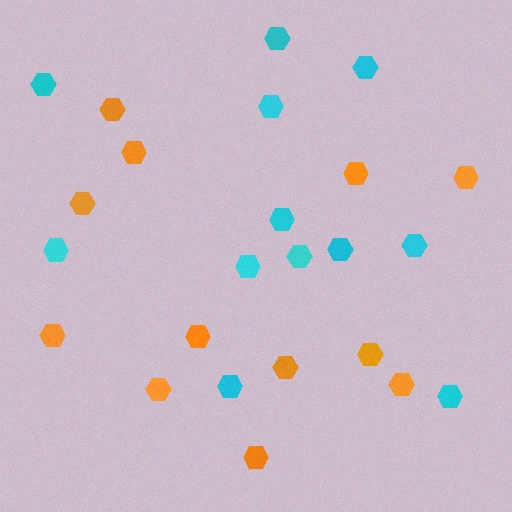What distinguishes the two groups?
There are 2 groups: one group of cyan hexagons (12) and one group of orange hexagons (12).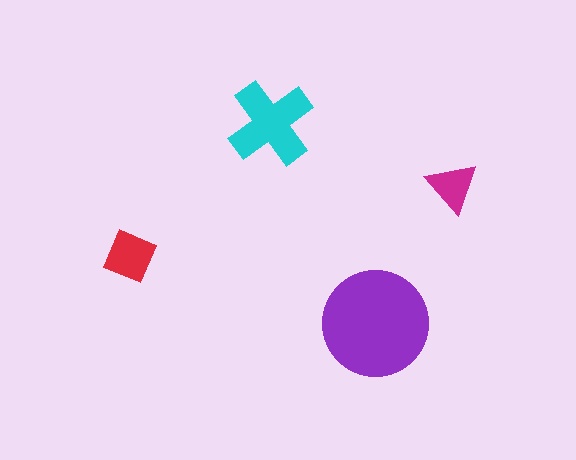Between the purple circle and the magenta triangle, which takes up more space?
The purple circle.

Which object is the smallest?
The magenta triangle.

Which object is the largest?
The purple circle.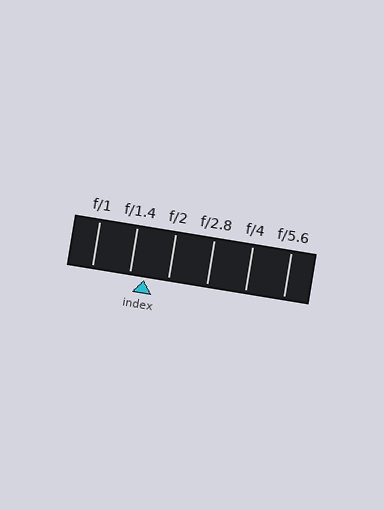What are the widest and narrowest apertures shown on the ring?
The widest aperture shown is f/1 and the narrowest is f/5.6.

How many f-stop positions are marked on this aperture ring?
There are 6 f-stop positions marked.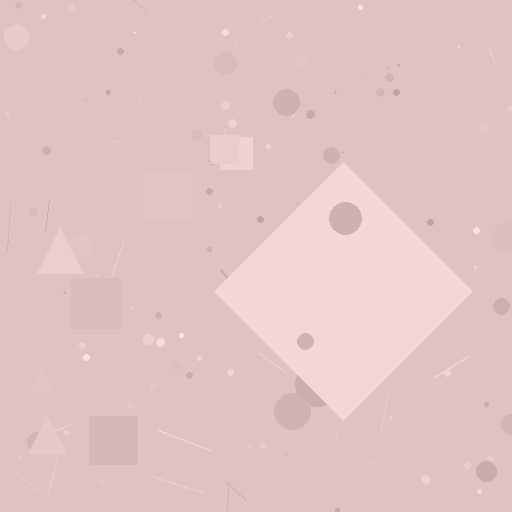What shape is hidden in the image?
A diamond is hidden in the image.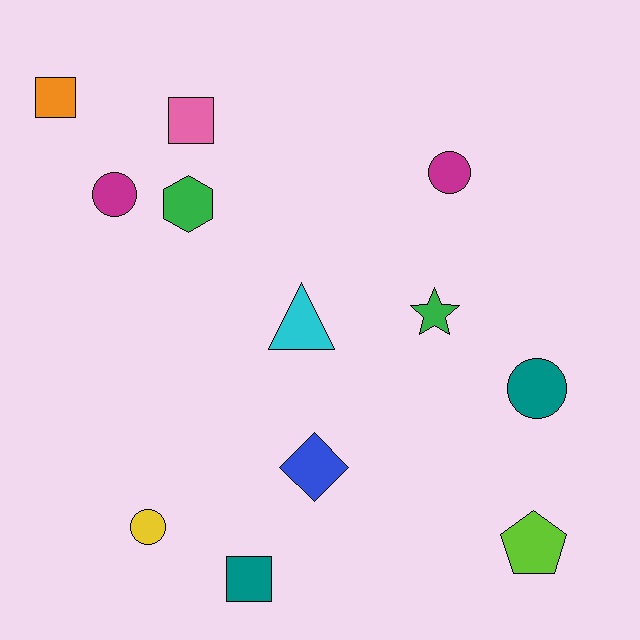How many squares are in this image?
There are 3 squares.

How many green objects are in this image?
There are 2 green objects.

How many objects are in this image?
There are 12 objects.